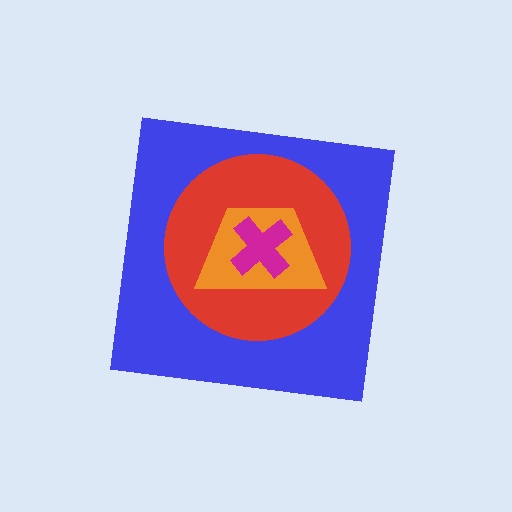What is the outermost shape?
The blue square.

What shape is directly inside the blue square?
The red circle.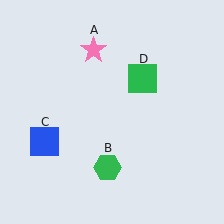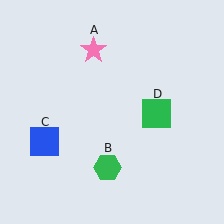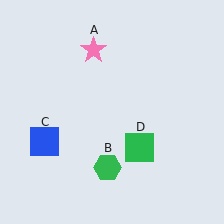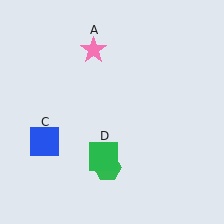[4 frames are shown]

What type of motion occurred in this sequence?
The green square (object D) rotated clockwise around the center of the scene.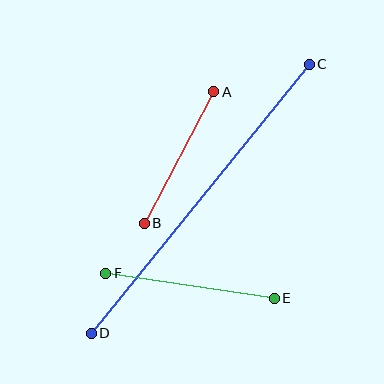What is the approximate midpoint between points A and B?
The midpoint is at approximately (179, 158) pixels.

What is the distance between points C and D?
The distance is approximately 346 pixels.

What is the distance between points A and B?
The distance is approximately 148 pixels.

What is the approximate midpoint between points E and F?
The midpoint is at approximately (190, 286) pixels.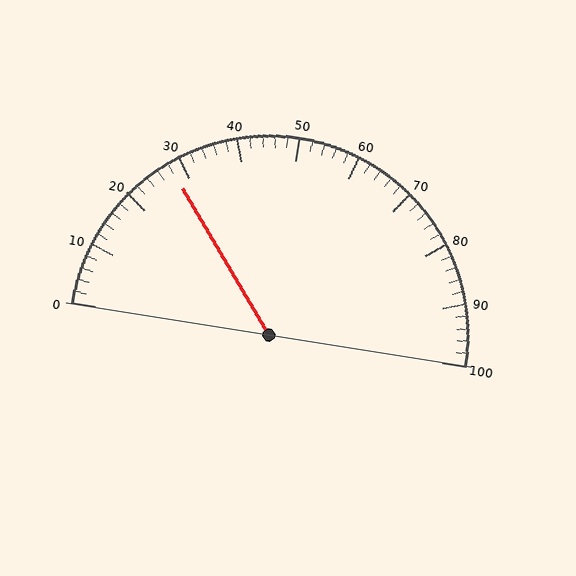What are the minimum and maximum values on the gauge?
The gauge ranges from 0 to 100.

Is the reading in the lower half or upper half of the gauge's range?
The reading is in the lower half of the range (0 to 100).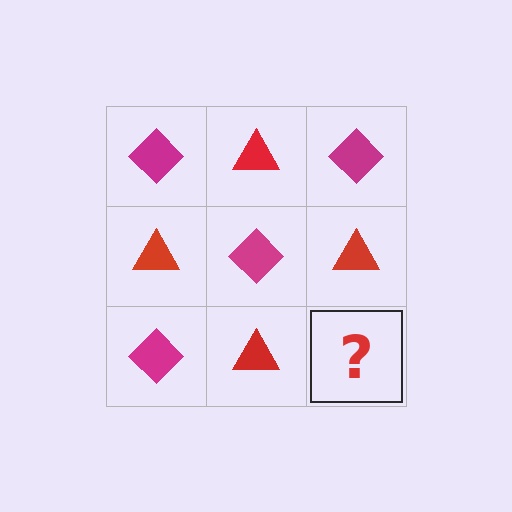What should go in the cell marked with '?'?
The missing cell should contain a magenta diamond.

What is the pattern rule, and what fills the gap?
The rule is that it alternates magenta diamond and red triangle in a checkerboard pattern. The gap should be filled with a magenta diamond.